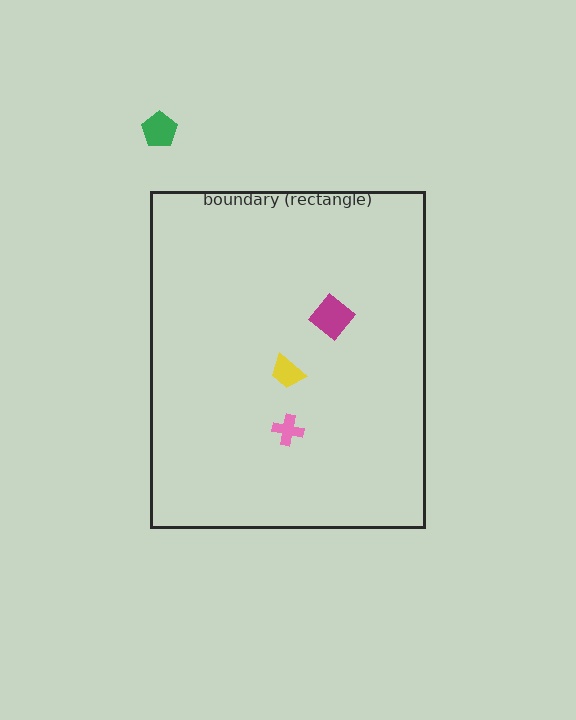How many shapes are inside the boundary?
3 inside, 1 outside.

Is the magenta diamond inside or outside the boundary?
Inside.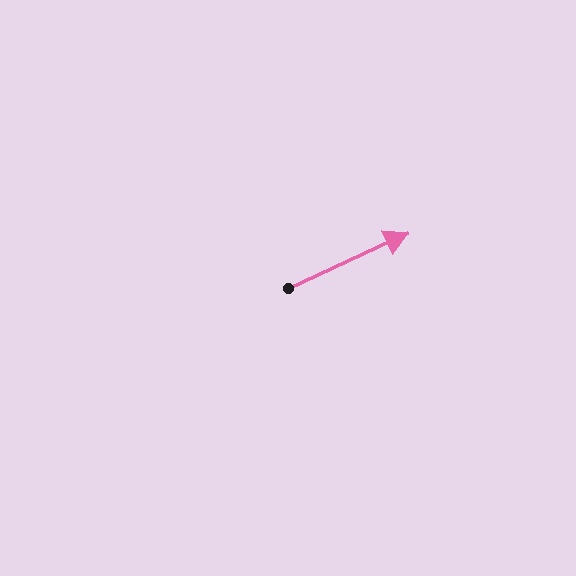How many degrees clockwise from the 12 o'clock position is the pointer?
Approximately 65 degrees.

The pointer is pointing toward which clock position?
Roughly 2 o'clock.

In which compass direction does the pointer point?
Northeast.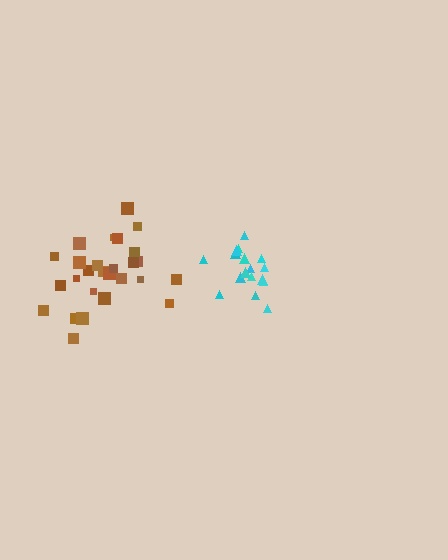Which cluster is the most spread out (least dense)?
Brown.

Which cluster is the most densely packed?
Cyan.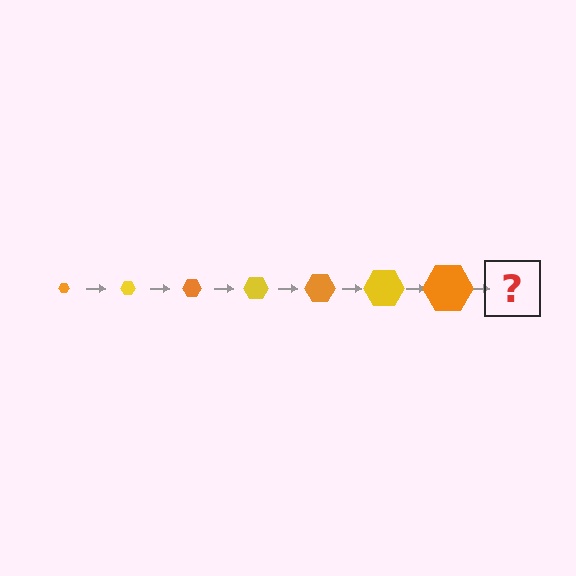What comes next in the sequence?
The next element should be a yellow hexagon, larger than the previous one.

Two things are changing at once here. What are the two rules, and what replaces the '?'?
The two rules are that the hexagon grows larger each step and the color cycles through orange and yellow. The '?' should be a yellow hexagon, larger than the previous one.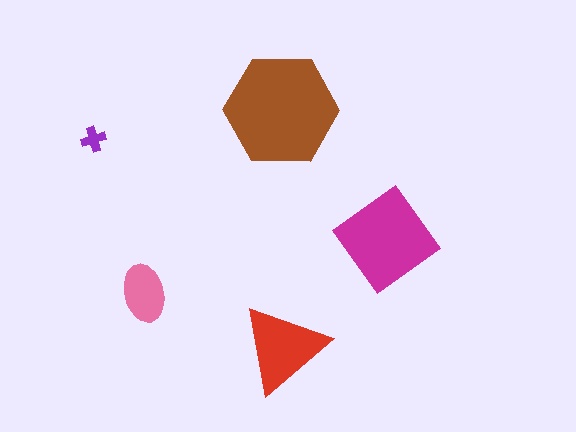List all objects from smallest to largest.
The purple cross, the pink ellipse, the red triangle, the magenta diamond, the brown hexagon.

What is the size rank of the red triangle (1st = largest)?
3rd.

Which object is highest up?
The brown hexagon is topmost.